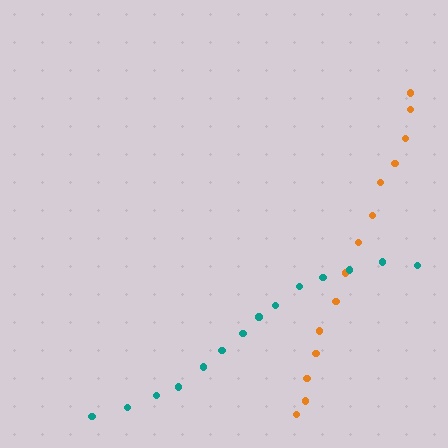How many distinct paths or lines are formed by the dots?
There are 2 distinct paths.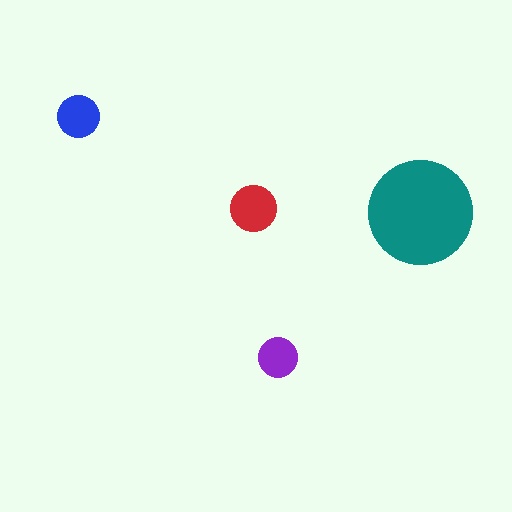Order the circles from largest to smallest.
the teal one, the red one, the blue one, the purple one.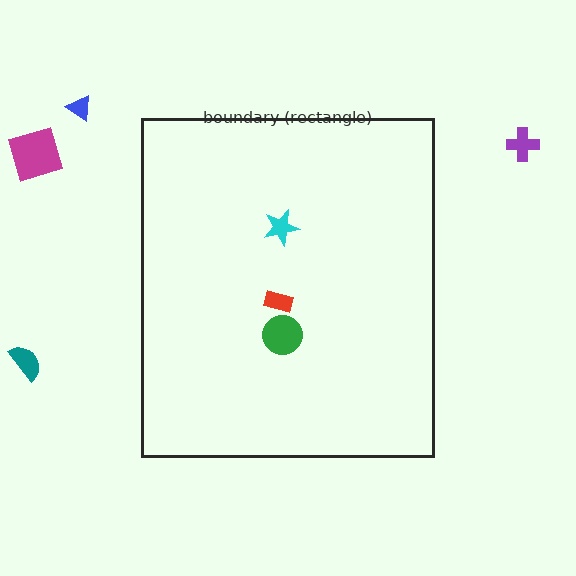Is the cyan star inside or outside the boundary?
Inside.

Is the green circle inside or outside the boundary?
Inside.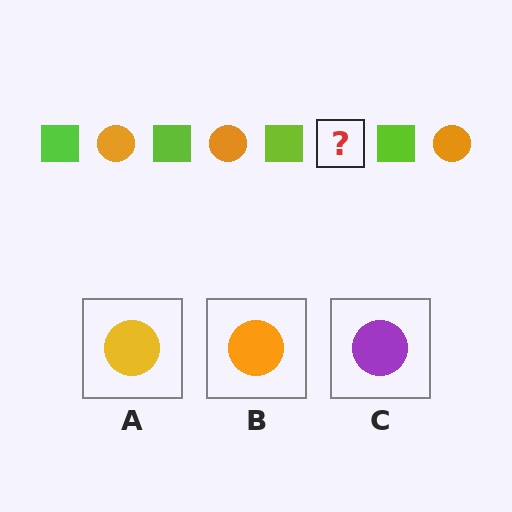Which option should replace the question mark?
Option B.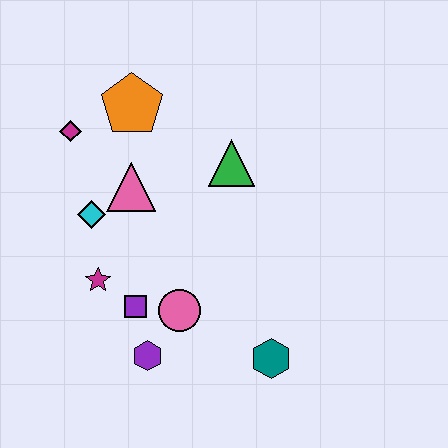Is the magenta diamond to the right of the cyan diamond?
No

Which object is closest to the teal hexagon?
The pink circle is closest to the teal hexagon.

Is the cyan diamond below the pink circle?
No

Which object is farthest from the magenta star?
The teal hexagon is farthest from the magenta star.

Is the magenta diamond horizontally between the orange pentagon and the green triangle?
No